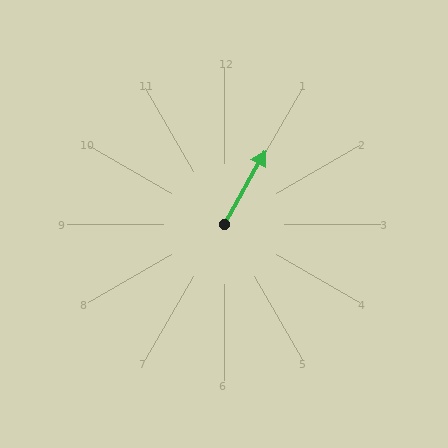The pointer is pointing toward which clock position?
Roughly 1 o'clock.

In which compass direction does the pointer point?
Northeast.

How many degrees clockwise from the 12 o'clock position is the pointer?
Approximately 30 degrees.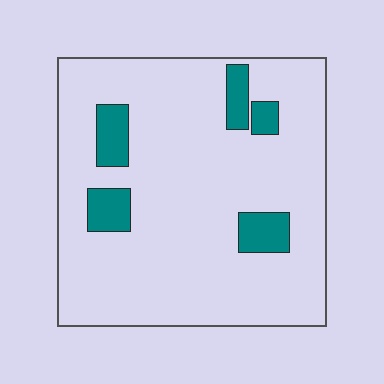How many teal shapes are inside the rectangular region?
5.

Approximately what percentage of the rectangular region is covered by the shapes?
Approximately 10%.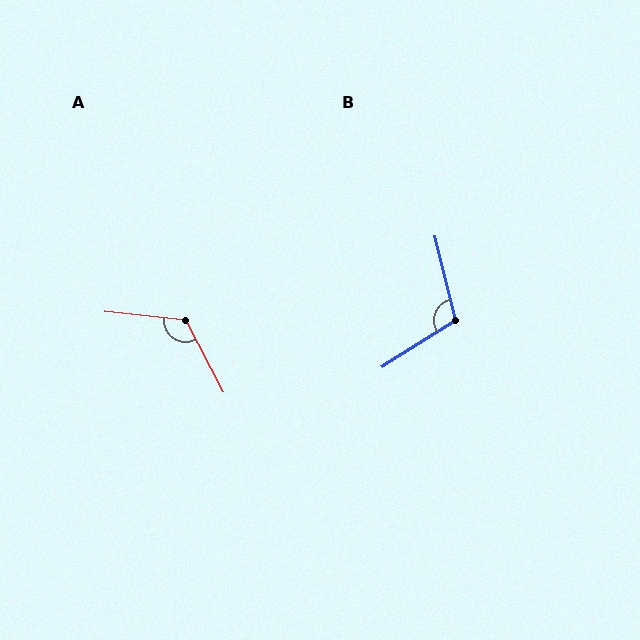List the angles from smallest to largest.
B (109°), A (124°).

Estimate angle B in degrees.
Approximately 109 degrees.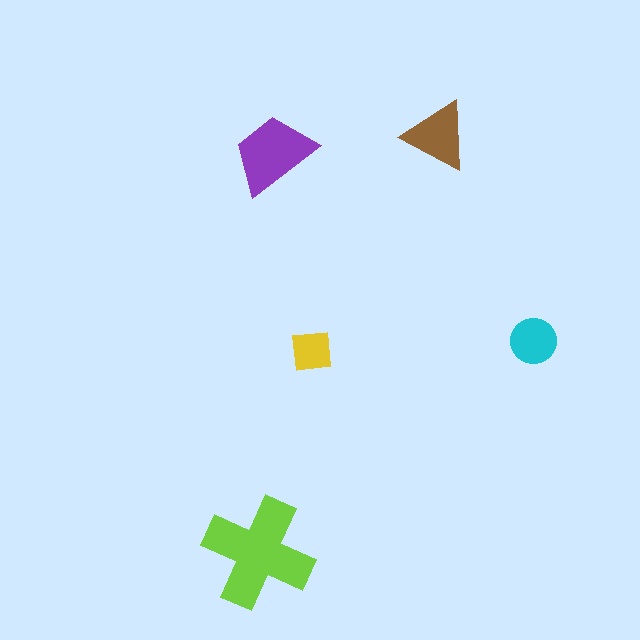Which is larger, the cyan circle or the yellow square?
The cyan circle.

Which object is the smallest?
The yellow square.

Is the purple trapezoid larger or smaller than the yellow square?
Larger.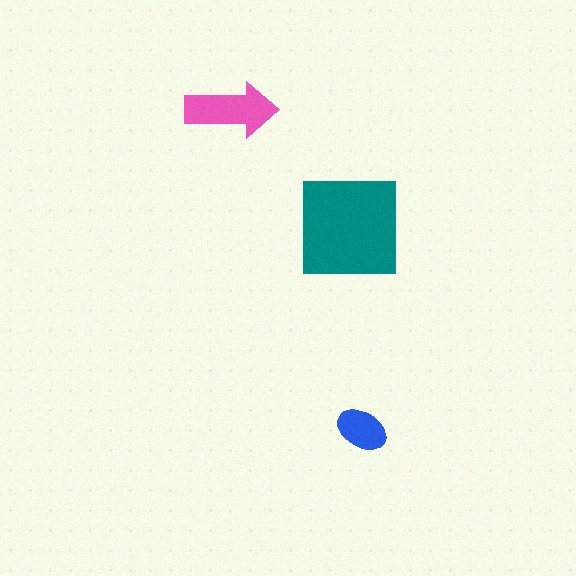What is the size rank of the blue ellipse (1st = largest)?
3rd.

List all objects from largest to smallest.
The teal square, the pink arrow, the blue ellipse.